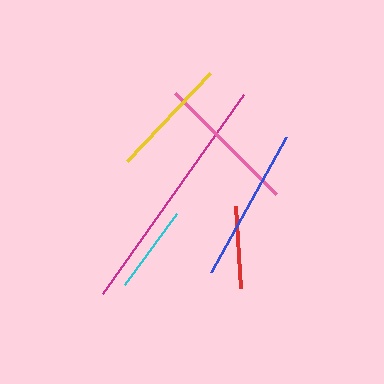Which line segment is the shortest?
The red line is the shortest at approximately 82 pixels.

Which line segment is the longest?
The magenta line is the longest at approximately 244 pixels.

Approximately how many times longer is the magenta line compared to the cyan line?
The magenta line is approximately 2.8 times the length of the cyan line.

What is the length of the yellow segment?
The yellow segment is approximately 121 pixels long.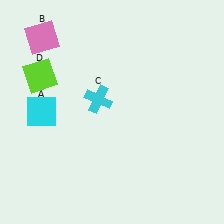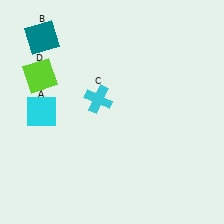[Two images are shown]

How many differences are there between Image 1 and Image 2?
There is 1 difference between the two images.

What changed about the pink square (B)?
In Image 1, B is pink. In Image 2, it changed to teal.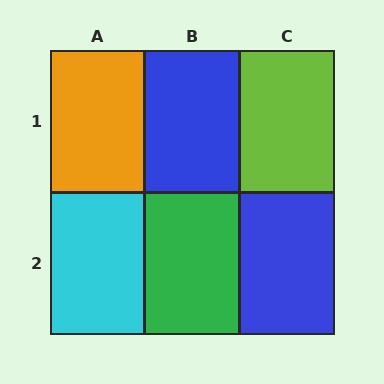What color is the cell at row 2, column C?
Blue.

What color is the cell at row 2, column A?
Cyan.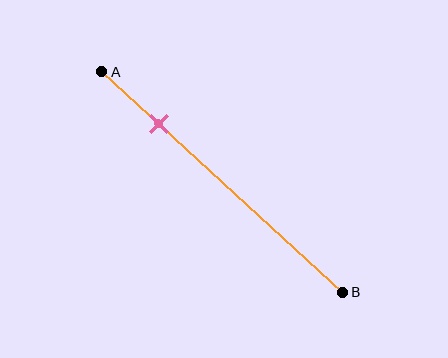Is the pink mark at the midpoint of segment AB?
No, the mark is at about 25% from A, not at the 50% midpoint.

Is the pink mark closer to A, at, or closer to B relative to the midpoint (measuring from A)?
The pink mark is closer to point A than the midpoint of segment AB.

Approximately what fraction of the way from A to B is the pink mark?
The pink mark is approximately 25% of the way from A to B.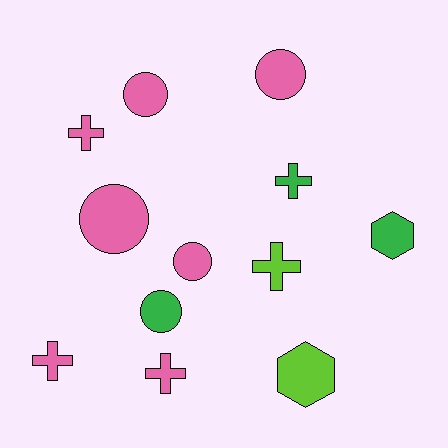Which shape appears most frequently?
Cross, with 5 objects.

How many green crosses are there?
There is 1 green cross.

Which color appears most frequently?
Pink, with 7 objects.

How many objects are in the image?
There are 12 objects.